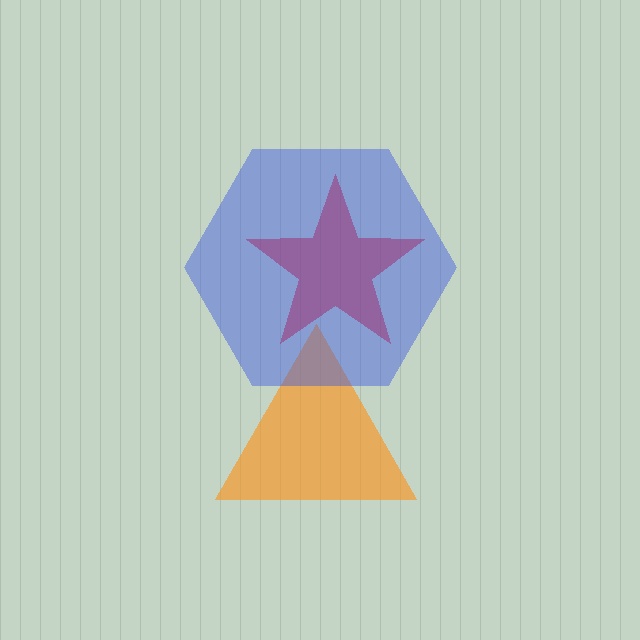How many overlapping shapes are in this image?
There are 3 overlapping shapes in the image.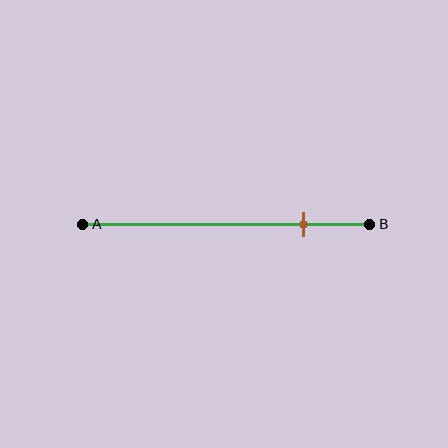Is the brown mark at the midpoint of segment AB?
No, the mark is at about 75% from A, not at the 50% midpoint.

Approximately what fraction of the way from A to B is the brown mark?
The brown mark is approximately 75% of the way from A to B.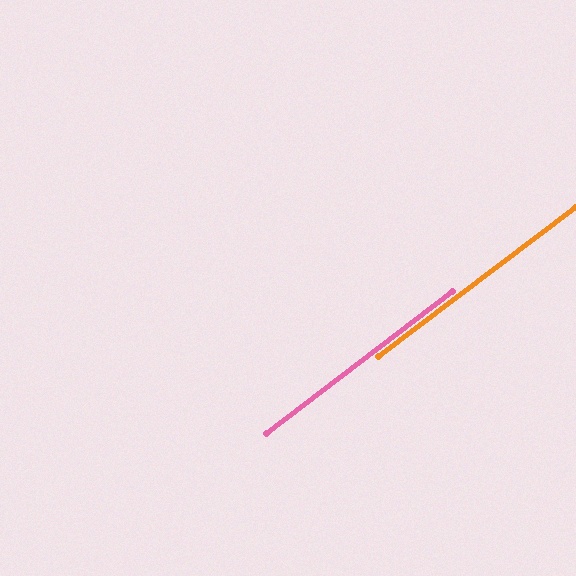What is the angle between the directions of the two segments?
Approximately 0 degrees.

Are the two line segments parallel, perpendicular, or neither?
Parallel — their directions differ by only 0.4°.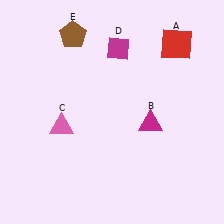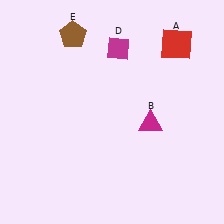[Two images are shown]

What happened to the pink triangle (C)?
The pink triangle (C) was removed in Image 2. It was in the bottom-left area of Image 1.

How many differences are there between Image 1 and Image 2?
There is 1 difference between the two images.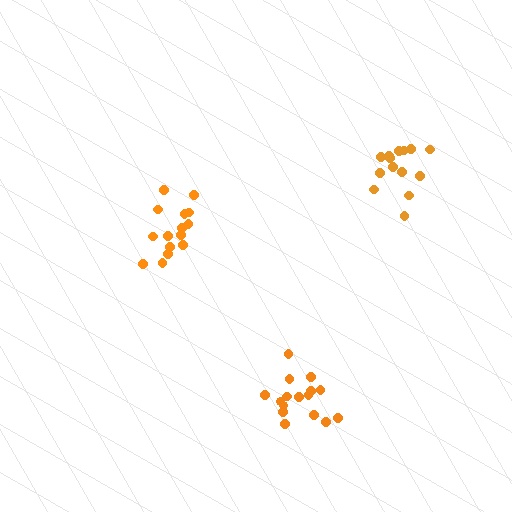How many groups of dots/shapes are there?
There are 3 groups.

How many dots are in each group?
Group 1: 14 dots, Group 2: 15 dots, Group 3: 16 dots (45 total).